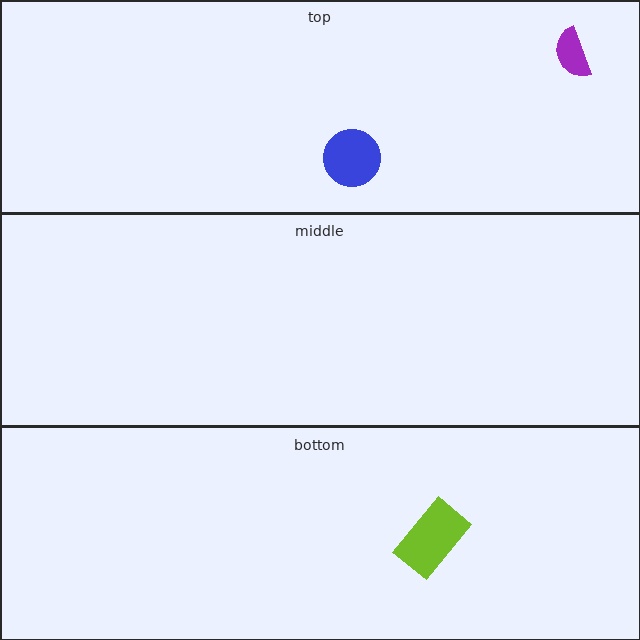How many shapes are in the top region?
2.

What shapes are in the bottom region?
The lime rectangle.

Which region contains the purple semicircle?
The top region.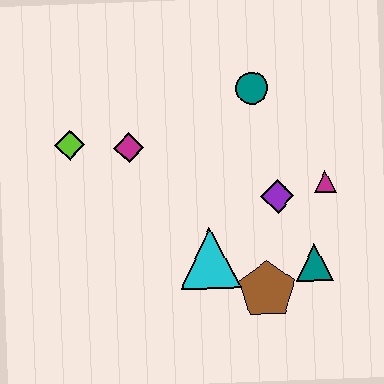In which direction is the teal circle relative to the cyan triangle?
The teal circle is above the cyan triangle.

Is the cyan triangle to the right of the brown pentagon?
No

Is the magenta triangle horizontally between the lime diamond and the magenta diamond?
No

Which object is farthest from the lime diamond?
The teal triangle is farthest from the lime diamond.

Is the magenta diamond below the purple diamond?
No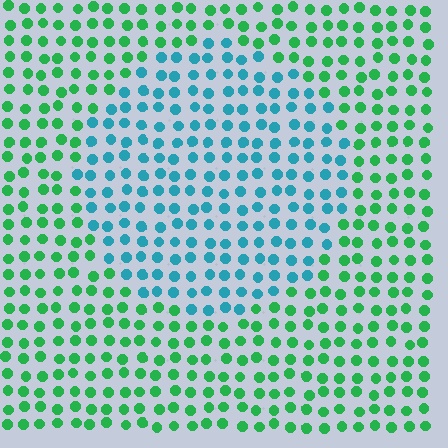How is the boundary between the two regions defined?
The boundary is defined purely by a slight shift in hue (about 51 degrees). Spacing, size, and orientation are identical on both sides.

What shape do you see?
I see a circle.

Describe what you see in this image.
The image is filled with small green elements in a uniform arrangement. A circle-shaped region is visible where the elements are tinted to a slightly different hue, forming a subtle color boundary.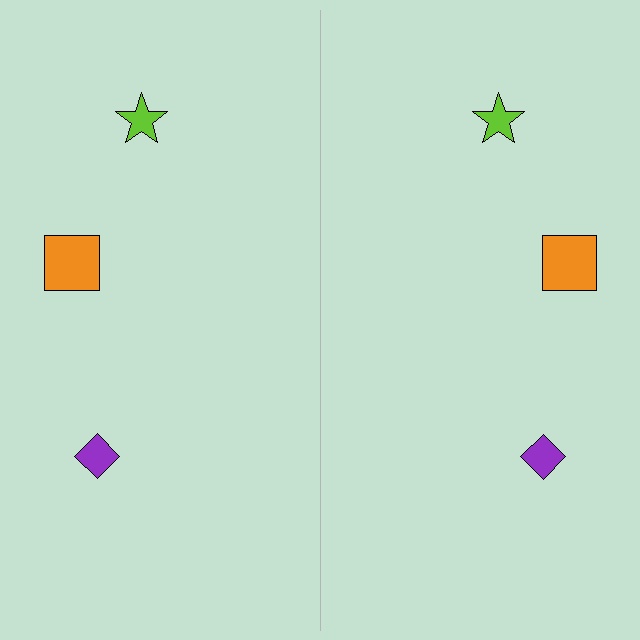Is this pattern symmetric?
Yes, this pattern has bilateral (reflection) symmetry.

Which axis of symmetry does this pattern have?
The pattern has a vertical axis of symmetry running through the center of the image.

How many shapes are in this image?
There are 6 shapes in this image.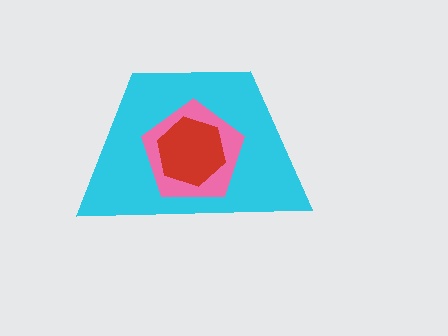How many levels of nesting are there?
3.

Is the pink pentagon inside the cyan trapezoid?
Yes.